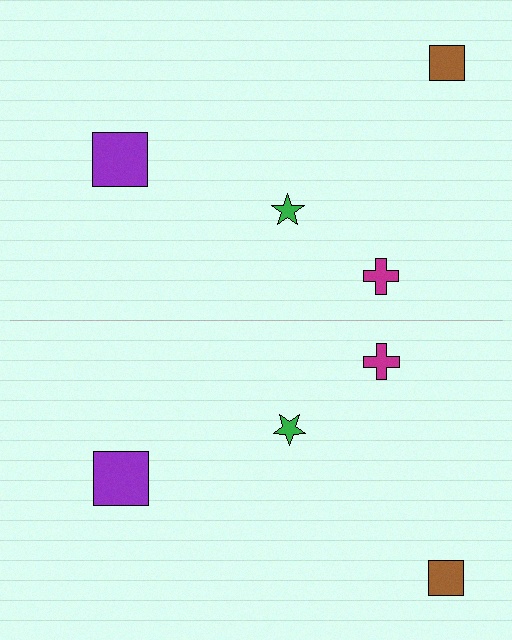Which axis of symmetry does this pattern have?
The pattern has a horizontal axis of symmetry running through the center of the image.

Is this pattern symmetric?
Yes, this pattern has bilateral (reflection) symmetry.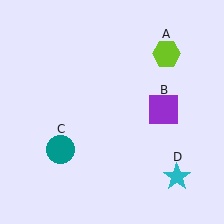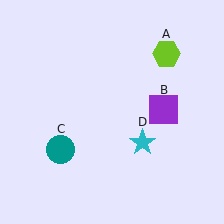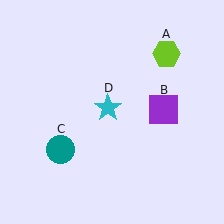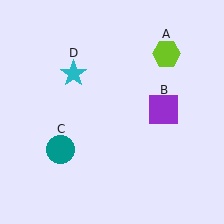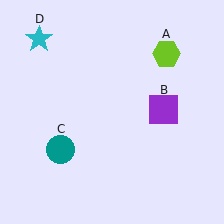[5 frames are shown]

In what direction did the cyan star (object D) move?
The cyan star (object D) moved up and to the left.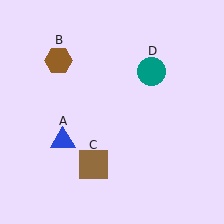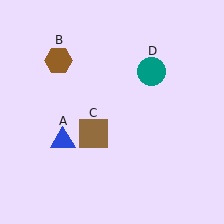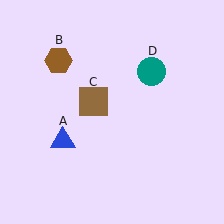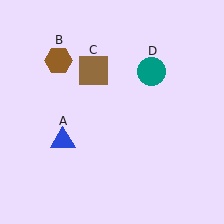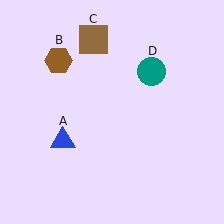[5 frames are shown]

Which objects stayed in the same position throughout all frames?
Blue triangle (object A) and brown hexagon (object B) and teal circle (object D) remained stationary.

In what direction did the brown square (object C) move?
The brown square (object C) moved up.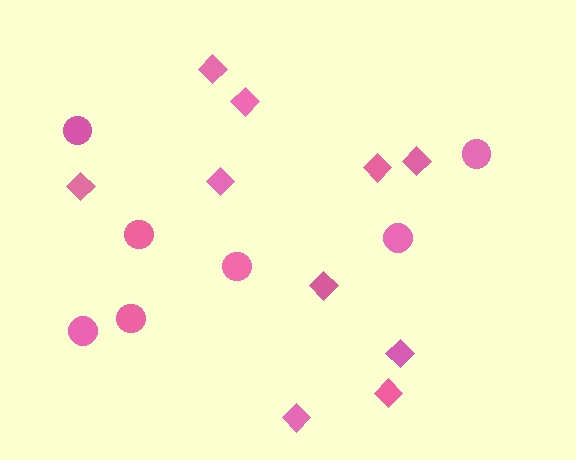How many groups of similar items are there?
There are 2 groups: one group of circles (7) and one group of diamonds (10).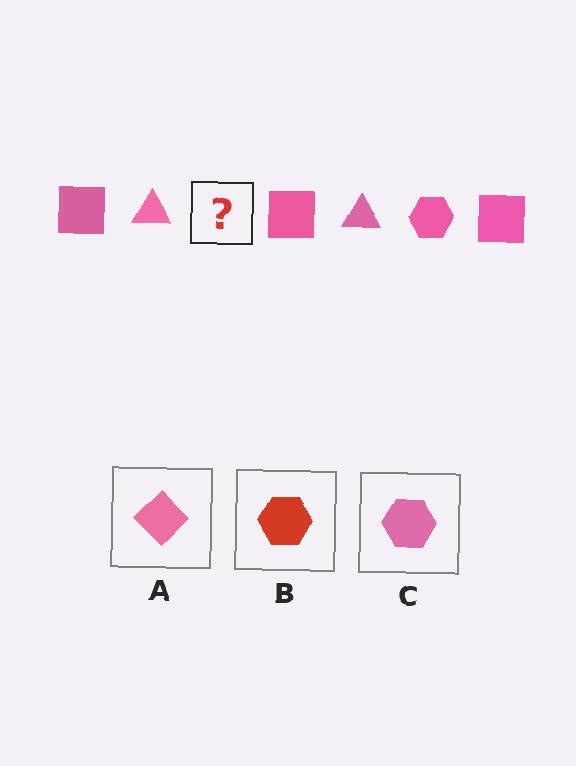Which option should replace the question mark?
Option C.